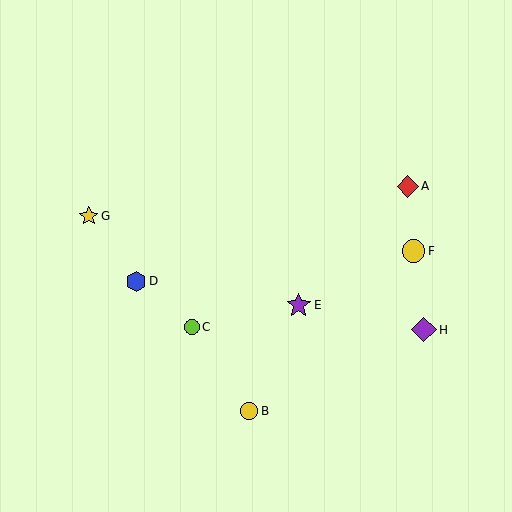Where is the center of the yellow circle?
The center of the yellow circle is at (414, 251).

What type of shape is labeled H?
Shape H is a purple diamond.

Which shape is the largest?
The purple diamond (labeled H) is the largest.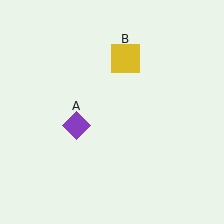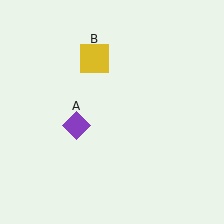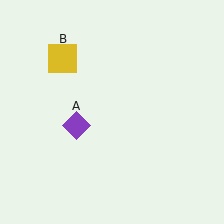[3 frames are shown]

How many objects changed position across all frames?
1 object changed position: yellow square (object B).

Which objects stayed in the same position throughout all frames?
Purple diamond (object A) remained stationary.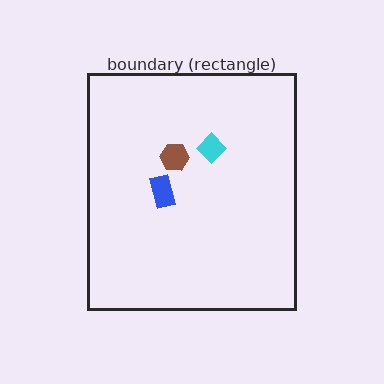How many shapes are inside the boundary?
3 inside, 0 outside.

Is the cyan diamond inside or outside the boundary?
Inside.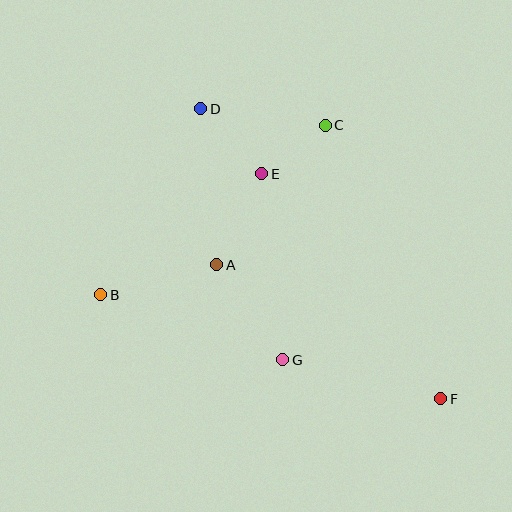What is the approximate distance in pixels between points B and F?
The distance between B and F is approximately 355 pixels.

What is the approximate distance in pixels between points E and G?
The distance between E and G is approximately 187 pixels.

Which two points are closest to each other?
Points C and E are closest to each other.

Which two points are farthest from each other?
Points D and F are farthest from each other.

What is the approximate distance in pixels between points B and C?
The distance between B and C is approximately 281 pixels.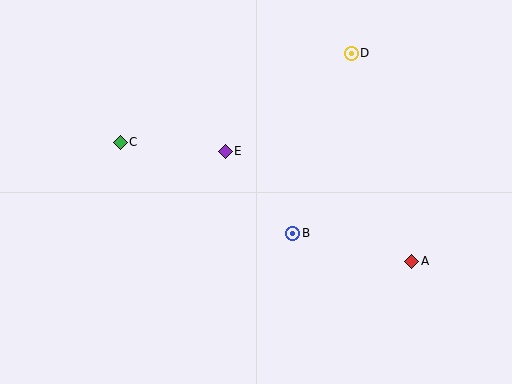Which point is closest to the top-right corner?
Point D is closest to the top-right corner.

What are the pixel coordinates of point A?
Point A is at (412, 261).